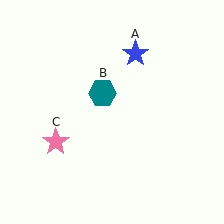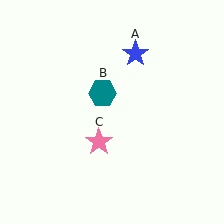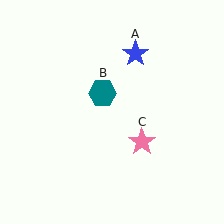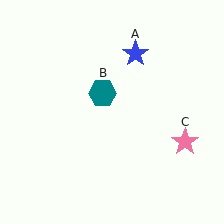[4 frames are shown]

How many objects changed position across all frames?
1 object changed position: pink star (object C).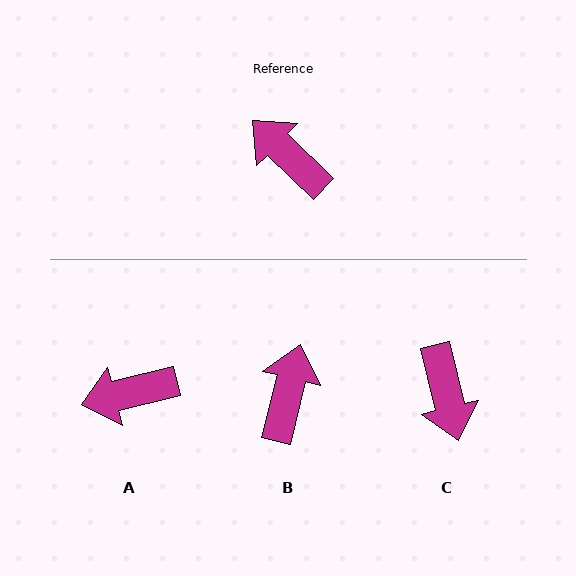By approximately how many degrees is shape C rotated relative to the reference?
Approximately 147 degrees counter-clockwise.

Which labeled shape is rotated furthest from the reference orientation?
C, about 147 degrees away.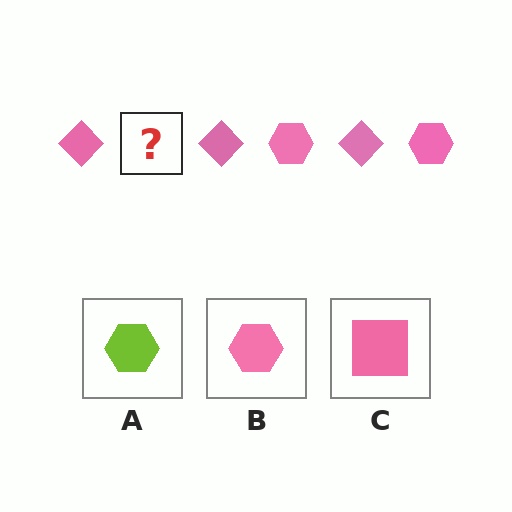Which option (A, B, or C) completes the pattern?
B.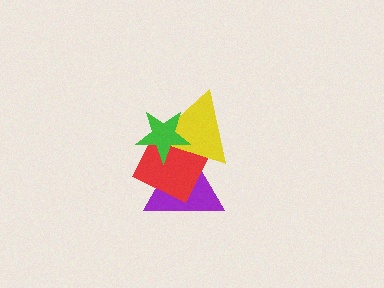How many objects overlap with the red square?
3 objects overlap with the red square.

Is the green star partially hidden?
No, no other shape covers it.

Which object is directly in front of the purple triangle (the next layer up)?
The red square is directly in front of the purple triangle.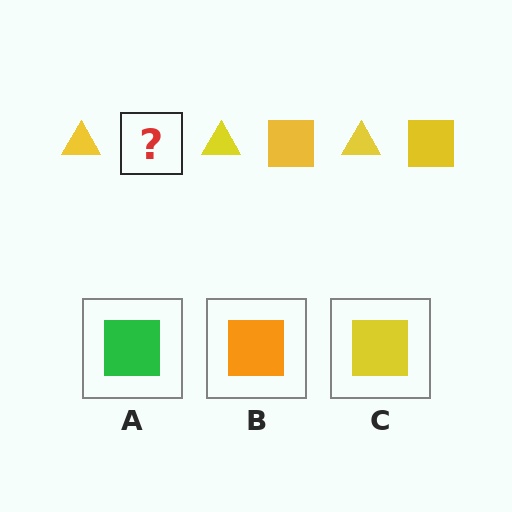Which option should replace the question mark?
Option C.